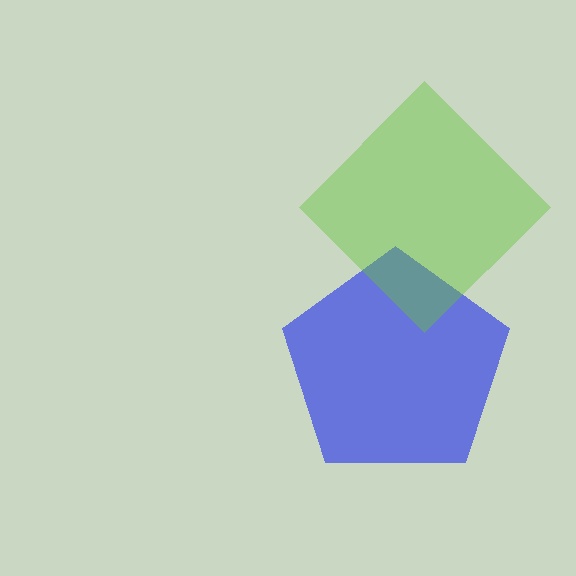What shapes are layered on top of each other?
The layered shapes are: a blue pentagon, a lime diamond.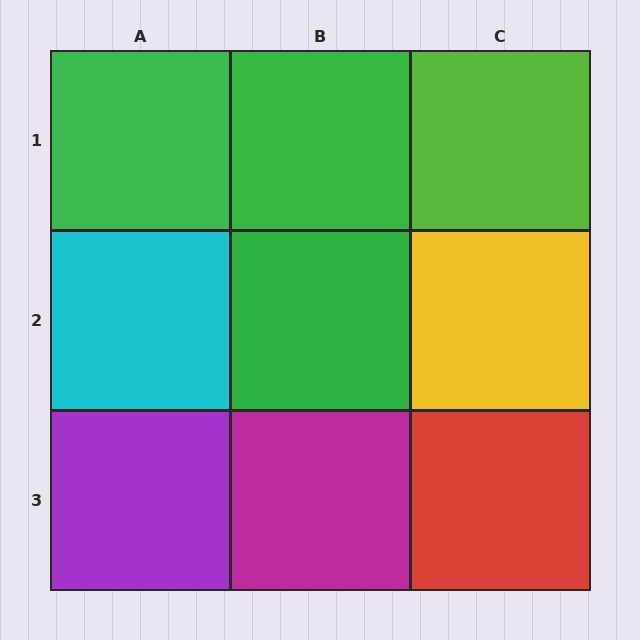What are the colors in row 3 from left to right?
Purple, magenta, red.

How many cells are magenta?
1 cell is magenta.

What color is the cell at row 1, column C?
Lime.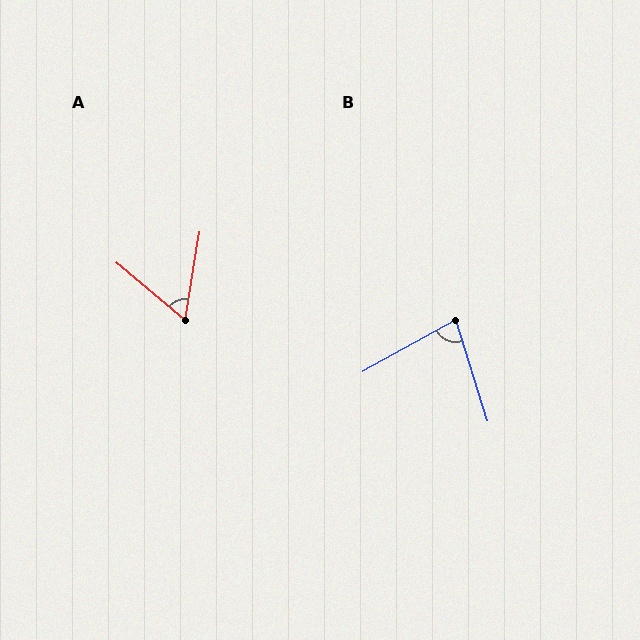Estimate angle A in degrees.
Approximately 59 degrees.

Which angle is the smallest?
A, at approximately 59 degrees.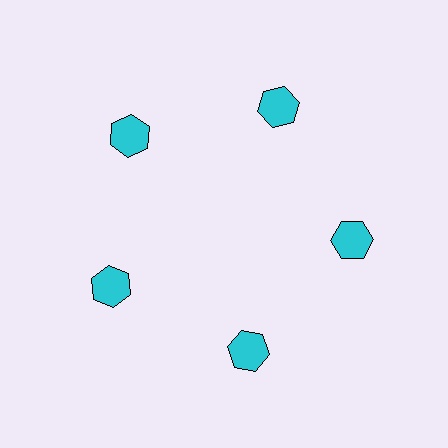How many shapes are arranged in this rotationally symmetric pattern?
There are 5 shapes, arranged in 5 groups of 1.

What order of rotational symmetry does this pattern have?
This pattern has 5-fold rotational symmetry.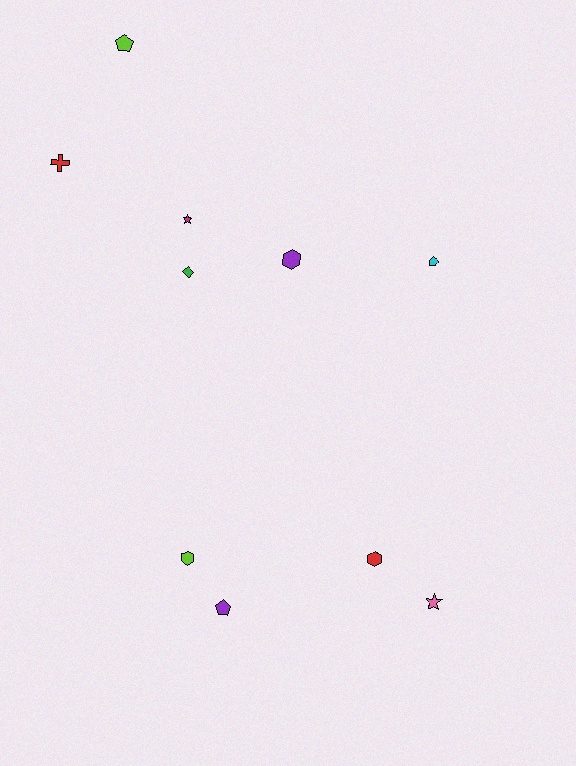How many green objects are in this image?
There is 1 green object.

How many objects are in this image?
There are 10 objects.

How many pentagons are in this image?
There are 3 pentagons.